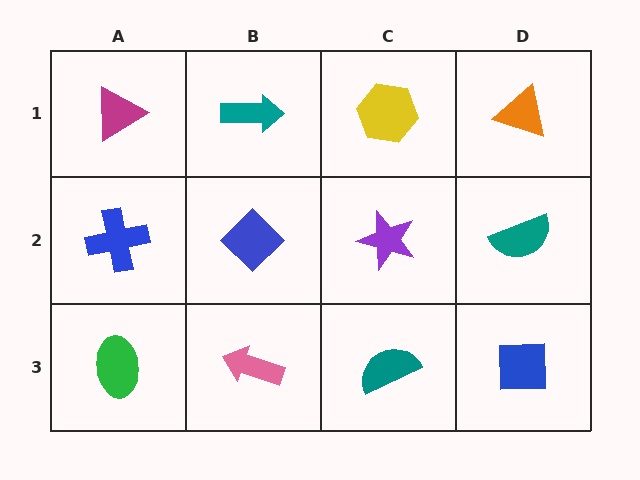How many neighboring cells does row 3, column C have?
3.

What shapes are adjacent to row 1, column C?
A purple star (row 2, column C), a teal arrow (row 1, column B), an orange triangle (row 1, column D).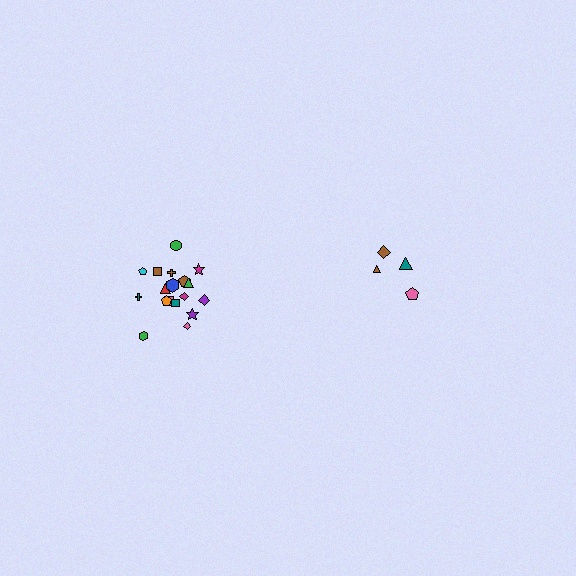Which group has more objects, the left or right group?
The left group.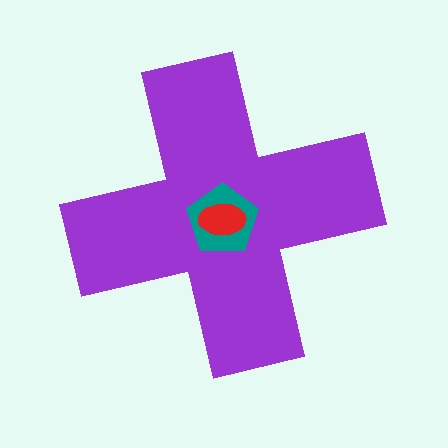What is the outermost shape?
The purple cross.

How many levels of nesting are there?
3.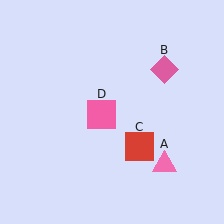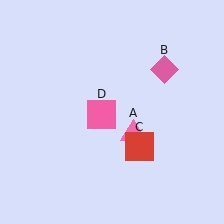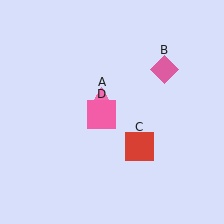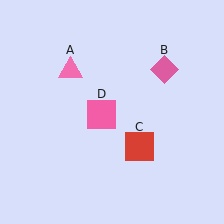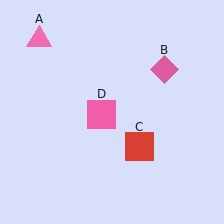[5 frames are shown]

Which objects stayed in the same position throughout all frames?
Pink diamond (object B) and red square (object C) and pink square (object D) remained stationary.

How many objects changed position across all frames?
1 object changed position: pink triangle (object A).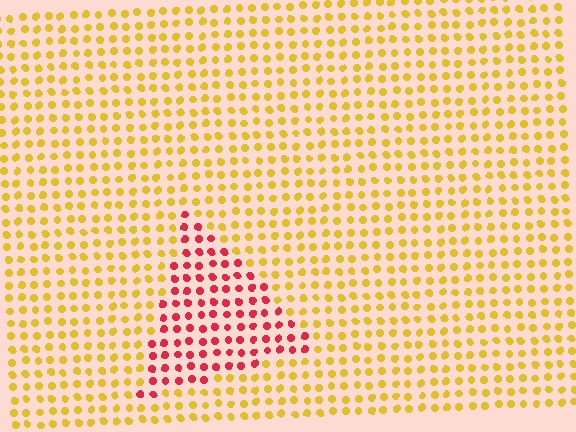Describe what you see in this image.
The image is filled with small yellow elements in a uniform arrangement. A triangle-shaped region is visible where the elements are tinted to a slightly different hue, forming a subtle color boundary.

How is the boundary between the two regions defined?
The boundary is defined purely by a slight shift in hue (about 59 degrees). Spacing, size, and orientation are identical on both sides.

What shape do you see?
I see a triangle.